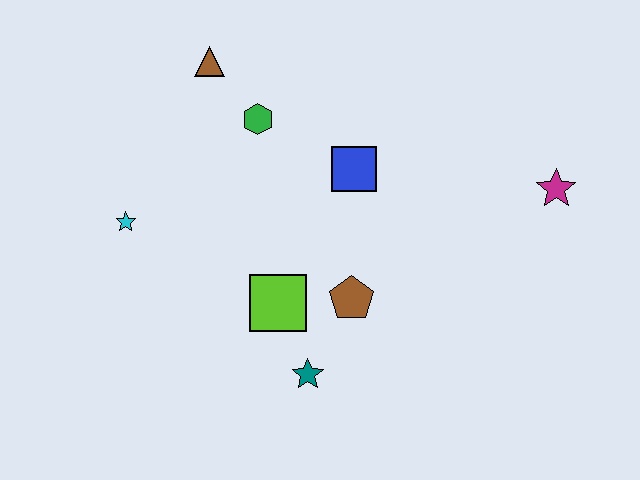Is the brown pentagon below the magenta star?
Yes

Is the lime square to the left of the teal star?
Yes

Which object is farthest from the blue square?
The cyan star is farthest from the blue square.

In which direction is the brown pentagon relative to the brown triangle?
The brown pentagon is below the brown triangle.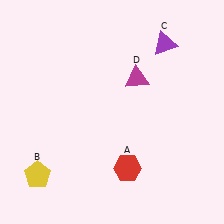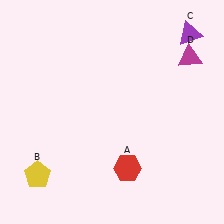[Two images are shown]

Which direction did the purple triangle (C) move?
The purple triangle (C) moved right.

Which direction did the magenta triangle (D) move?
The magenta triangle (D) moved right.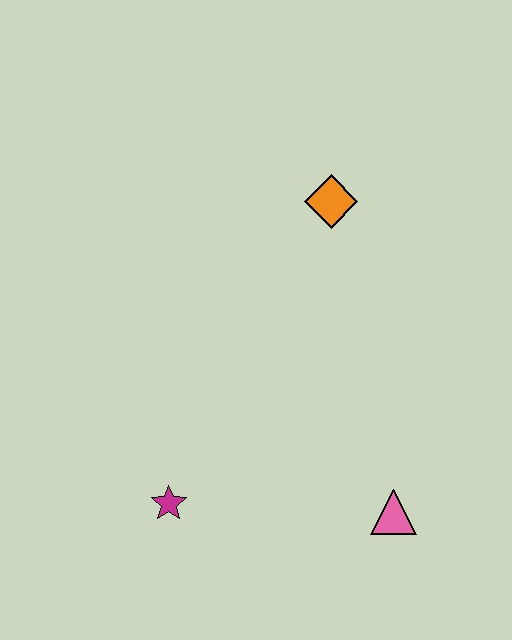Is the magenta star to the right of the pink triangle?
No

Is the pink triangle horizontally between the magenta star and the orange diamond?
No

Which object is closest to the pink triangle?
The magenta star is closest to the pink triangle.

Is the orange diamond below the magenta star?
No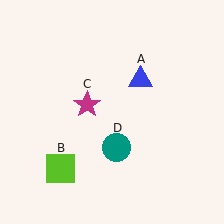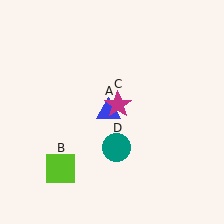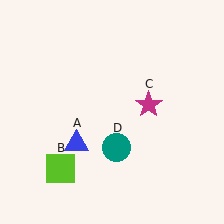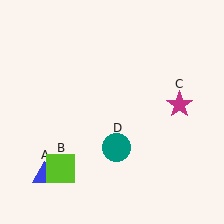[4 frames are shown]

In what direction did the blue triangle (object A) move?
The blue triangle (object A) moved down and to the left.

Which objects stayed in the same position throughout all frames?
Lime square (object B) and teal circle (object D) remained stationary.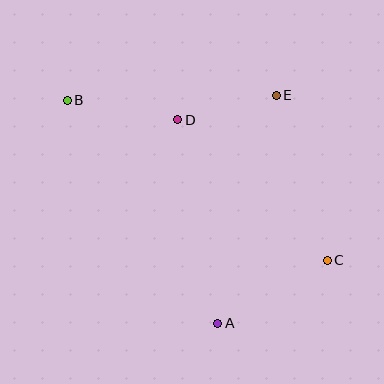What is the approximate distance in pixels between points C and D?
The distance between C and D is approximately 205 pixels.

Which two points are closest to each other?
Points D and E are closest to each other.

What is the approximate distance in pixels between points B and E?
The distance between B and E is approximately 209 pixels.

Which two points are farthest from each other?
Points B and C are farthest from each other.